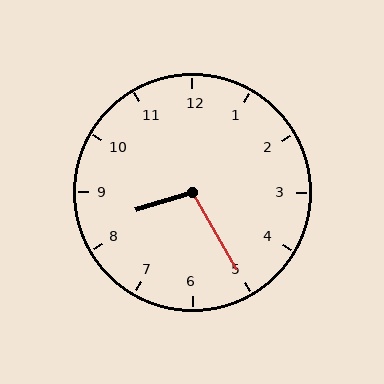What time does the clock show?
8:25.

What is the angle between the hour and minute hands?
Approximately 102 degrees.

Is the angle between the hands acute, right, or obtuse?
It is obtuse.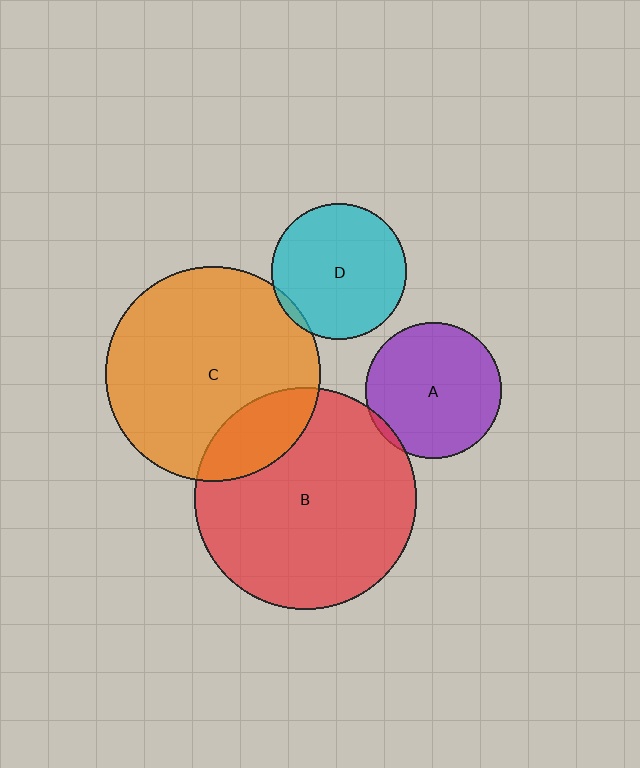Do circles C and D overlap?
Yes.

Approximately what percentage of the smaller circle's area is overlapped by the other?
Approximately 5%.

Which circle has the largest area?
Circle B (red).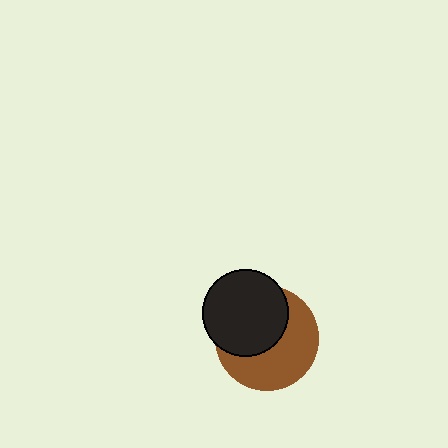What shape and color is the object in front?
The object in front is a black circle.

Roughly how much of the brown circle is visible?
About half of it is visible (roughly 53%).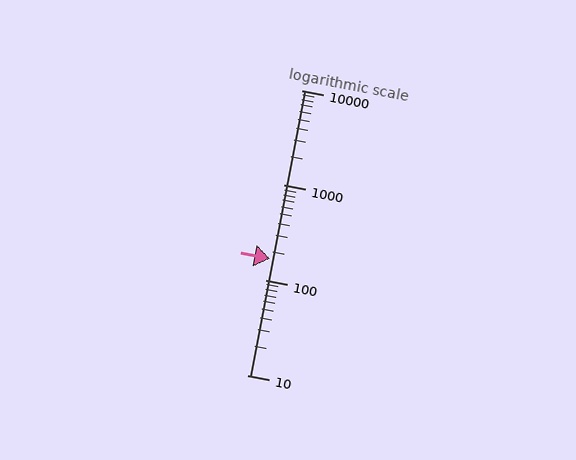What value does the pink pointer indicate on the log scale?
The pointer indicates approximately 170.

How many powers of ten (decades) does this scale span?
The scale spans 3 decades, from 10 to 10000.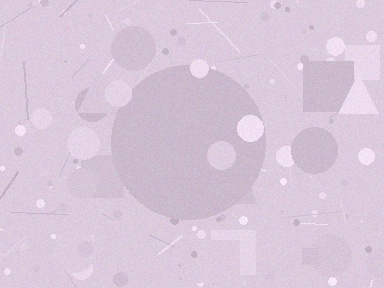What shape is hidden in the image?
A circle is hidden in the image.